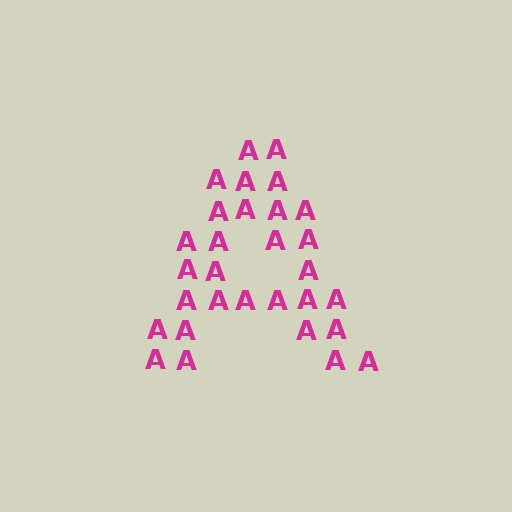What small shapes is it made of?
It is made of small letter A's.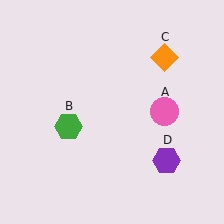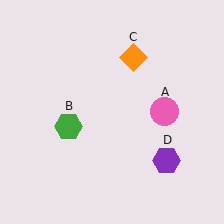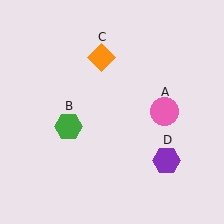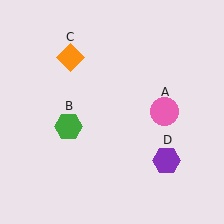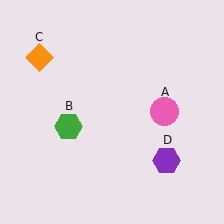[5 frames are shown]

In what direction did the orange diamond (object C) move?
The orange diamond (object C) moved left.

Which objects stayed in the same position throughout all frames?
Pink circle (object A) and green hexagon (object B) and purple hexagon (object D) remained stationary.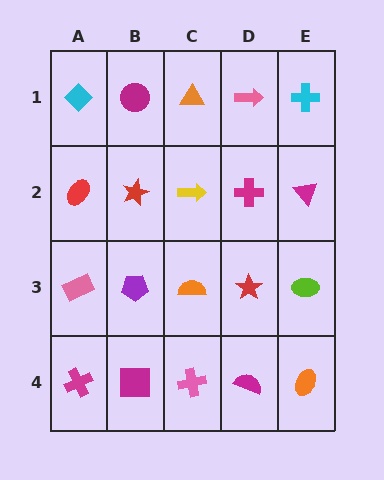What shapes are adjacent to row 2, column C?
An orange triangle (row 1, column C), an orange semicircle (row 3, column C), a red star (row 2, column B), a magenta cross (row 2, column D).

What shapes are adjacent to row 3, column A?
A red ellipse (row 2, column A), a magenta cross (row 4, column A), a purple pentagon (row 3, column B).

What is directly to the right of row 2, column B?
A yellow arrow.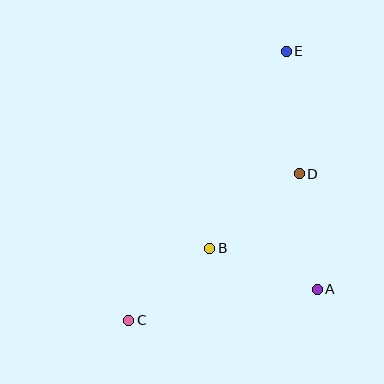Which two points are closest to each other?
Points B and C are closest to each other.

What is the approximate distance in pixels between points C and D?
The distance between C and D is approximately 225 pixels.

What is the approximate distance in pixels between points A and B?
The distance between A and B is approximately 115 pixels.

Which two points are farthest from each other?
Points C and E are farthest from each other.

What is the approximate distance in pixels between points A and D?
The distance between A and D is approximately 117 pixels.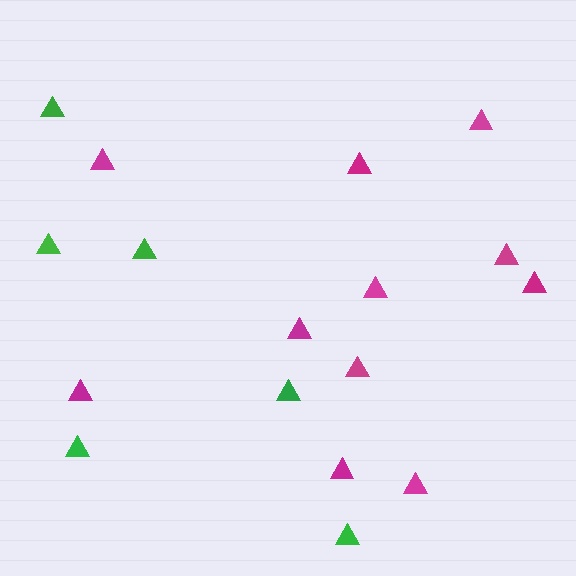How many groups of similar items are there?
There are 2 groups: one group of magenta triangles (11) and one group of green triangles (6).